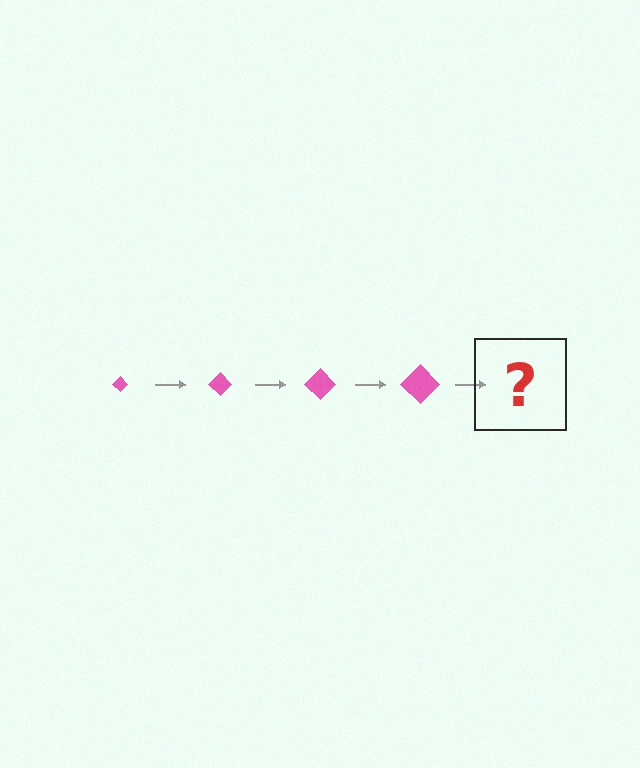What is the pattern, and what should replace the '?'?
The pattern is that the diamond gets progressively larger each step. The '?' should be a pink diamond, larger than the previous one.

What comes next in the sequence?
The next element should be a pink diamond, larger than the previous one.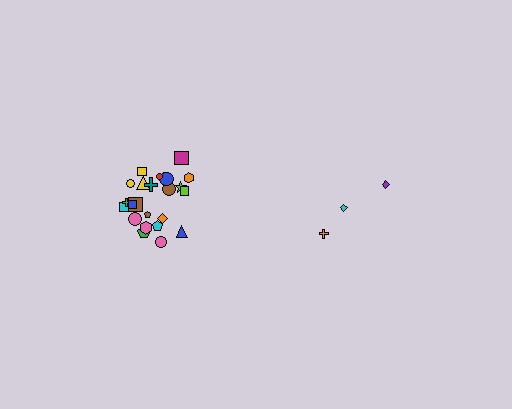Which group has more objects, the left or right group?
The left group.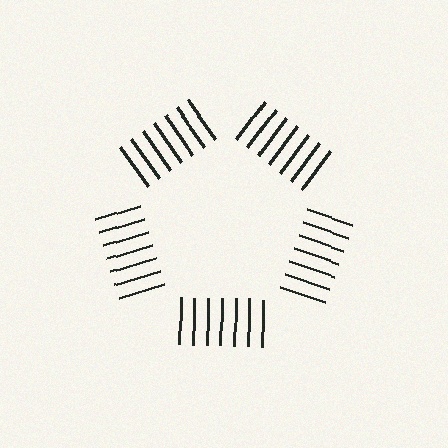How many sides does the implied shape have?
5 sides — the line-ends trace a pentagon.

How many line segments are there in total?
35 — 7 along each of the 5 edges.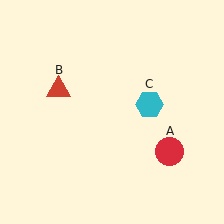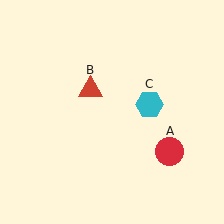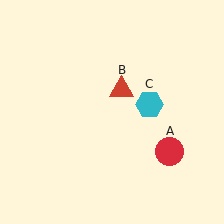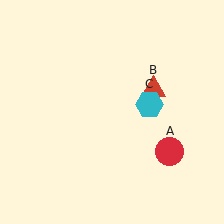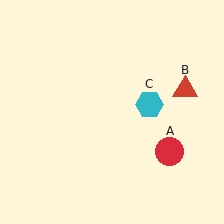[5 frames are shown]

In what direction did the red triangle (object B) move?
The red triangle (object B) moved right.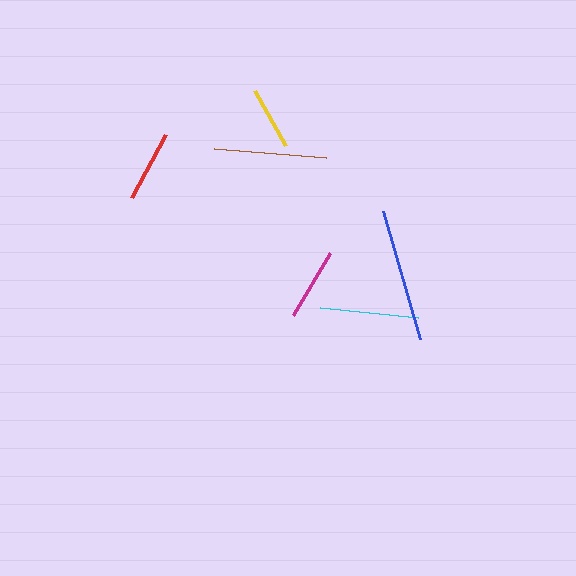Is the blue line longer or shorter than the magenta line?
The blue line is longer than the magenta line.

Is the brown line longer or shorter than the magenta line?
The brown line is longer than the magenta line.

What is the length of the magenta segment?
The magenta segment is approximately 73 pixels long.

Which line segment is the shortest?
The yellow line is the shortest at approximately 63 pixels.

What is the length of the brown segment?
The brown segment is approximately 112 pixels long.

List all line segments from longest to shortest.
From longest to shortest: blue, brown, cyan, magenta, red, yellow.